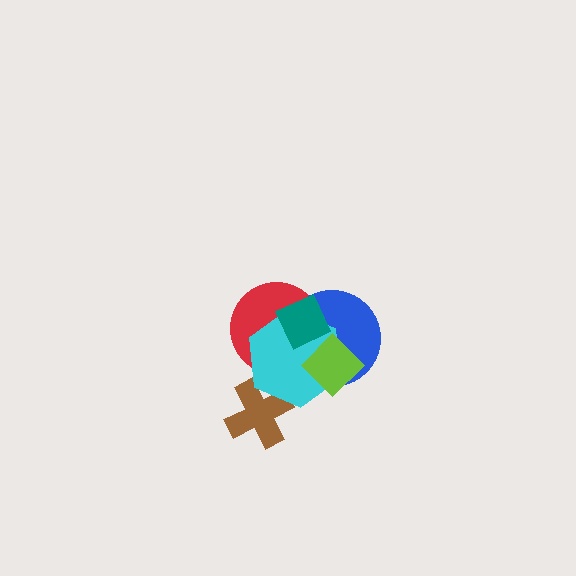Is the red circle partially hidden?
Yes, it is partially covered by another shape.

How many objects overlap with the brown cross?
1 object overlaps with the brown cross.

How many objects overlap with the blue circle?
4 objects overlap with the blue circle.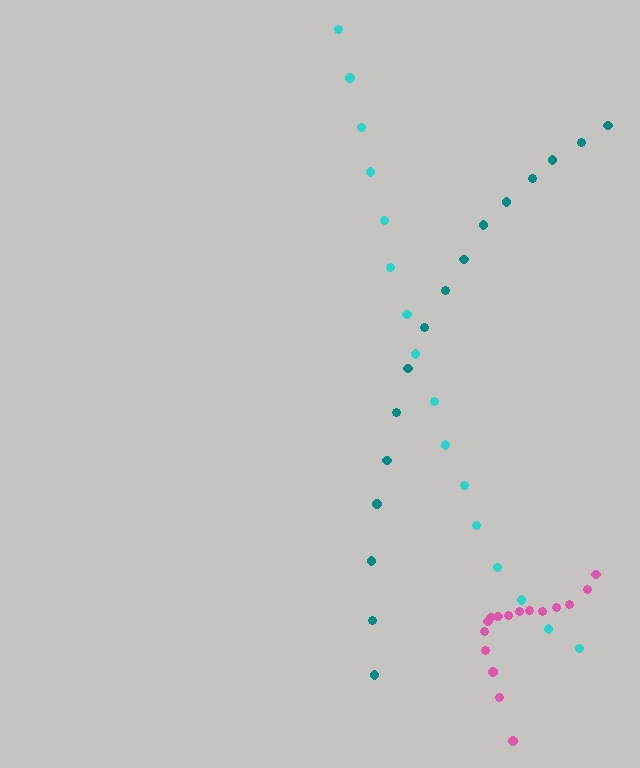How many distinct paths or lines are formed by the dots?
There are 3 distinct paths.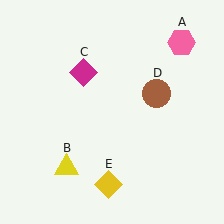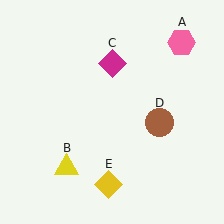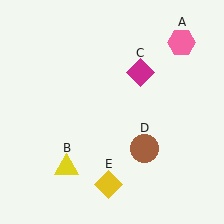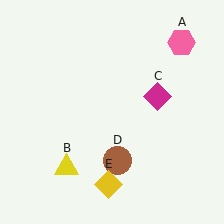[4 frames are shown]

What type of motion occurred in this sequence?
The magenta diamond (object C), brown circle (object D) rotated clockwise around the center of the scene.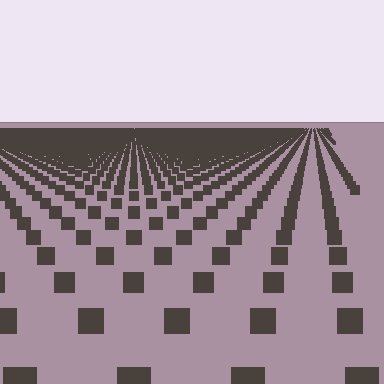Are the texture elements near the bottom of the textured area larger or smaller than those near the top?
Larger. Near the bottom, elements are closer to the viewer and appear at a bigger on-screen size.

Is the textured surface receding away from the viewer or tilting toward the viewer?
The surface is receding away from the viewer. Texture elements get smaller and denser toward the top.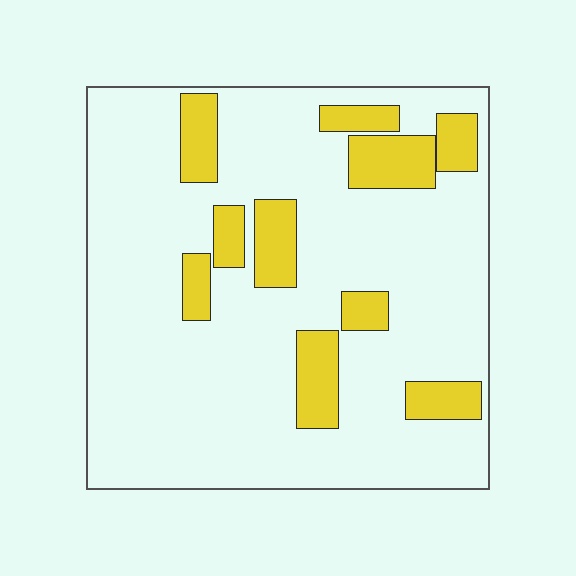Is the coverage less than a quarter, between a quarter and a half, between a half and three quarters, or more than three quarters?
Less than a quarter.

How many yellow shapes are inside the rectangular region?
10.